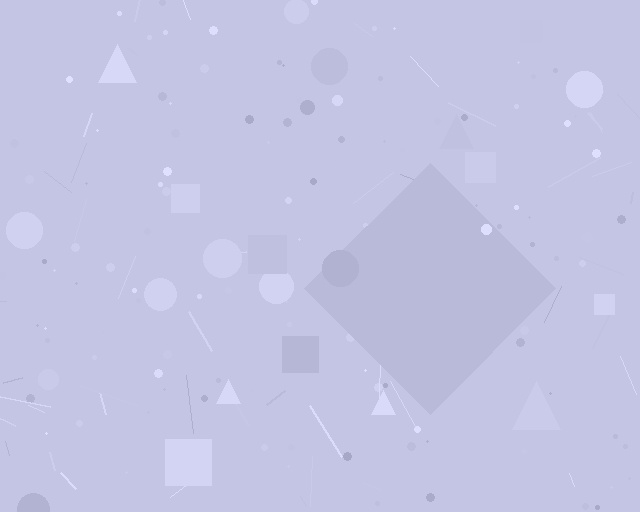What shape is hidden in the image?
A diamond is hidden in the image.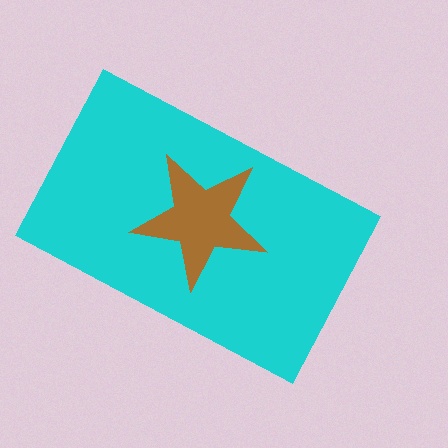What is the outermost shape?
The cyan rectangle.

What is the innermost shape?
The brown star.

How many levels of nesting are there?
2.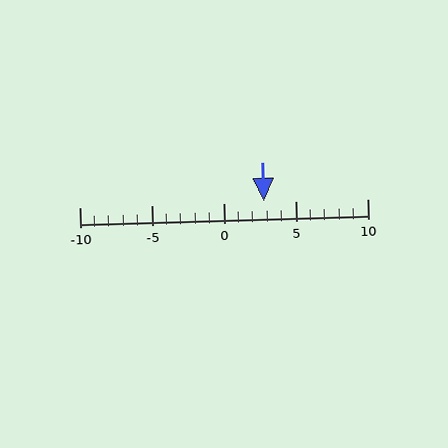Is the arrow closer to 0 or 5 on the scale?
The arrow is closer to 5.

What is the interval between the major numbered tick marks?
The major tick marks are spaced 5 units apart.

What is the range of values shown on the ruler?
The ruler shows values from -10 to 10.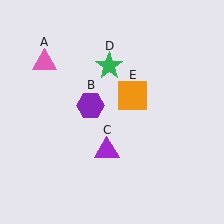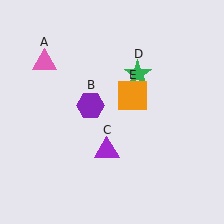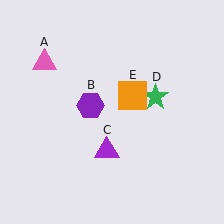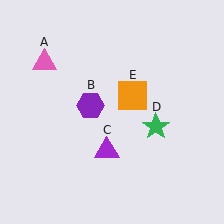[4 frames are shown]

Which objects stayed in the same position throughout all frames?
Pink triangle (object A) and purple hexagon (object B) and purple triangle (object C) and orange square (object E) remained stationary.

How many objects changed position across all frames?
1 object changed position: green star (object D).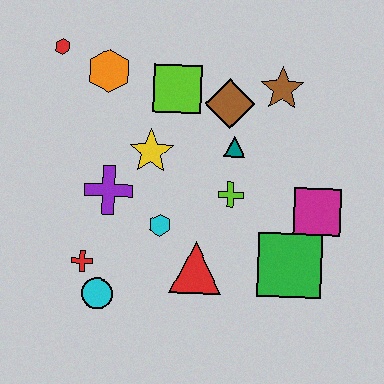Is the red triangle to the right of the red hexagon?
Yes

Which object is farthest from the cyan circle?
The brown star is farthest from the cyan circle.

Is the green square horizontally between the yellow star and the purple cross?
No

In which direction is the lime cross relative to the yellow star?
The lime cross is to the right of the yellow star.